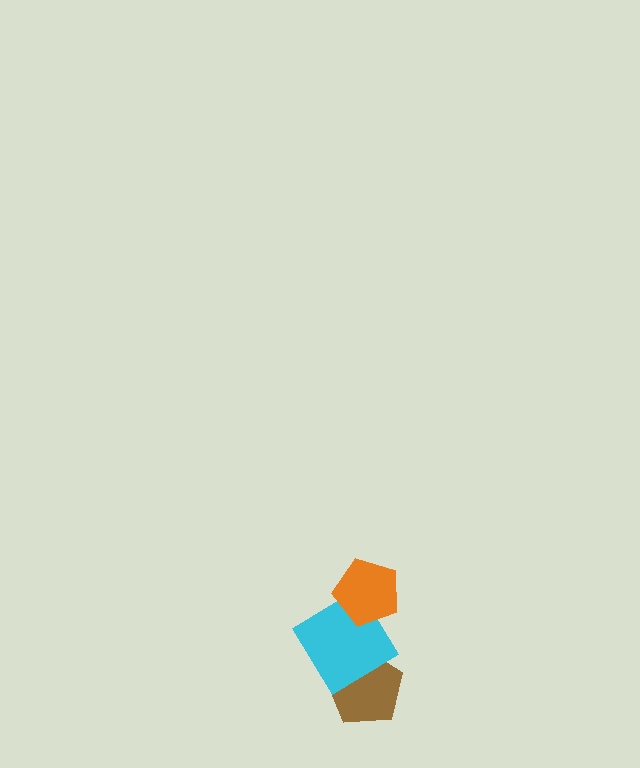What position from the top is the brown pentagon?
The brown pentagon is 3rd from the top.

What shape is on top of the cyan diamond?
The orange pentagon is on top of the cyan diamond.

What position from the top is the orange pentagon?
The orange pentagon is 1st from the top.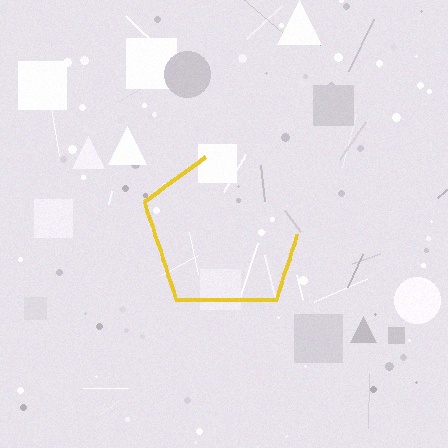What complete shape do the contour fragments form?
The contour fragments form a pentagon.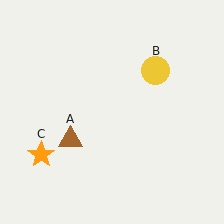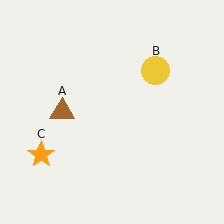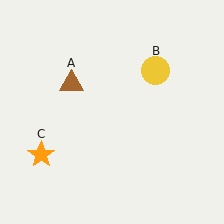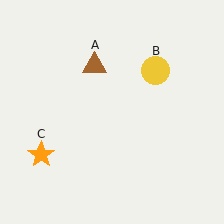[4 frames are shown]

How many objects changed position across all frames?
1 object changed position: brown triangle (object A).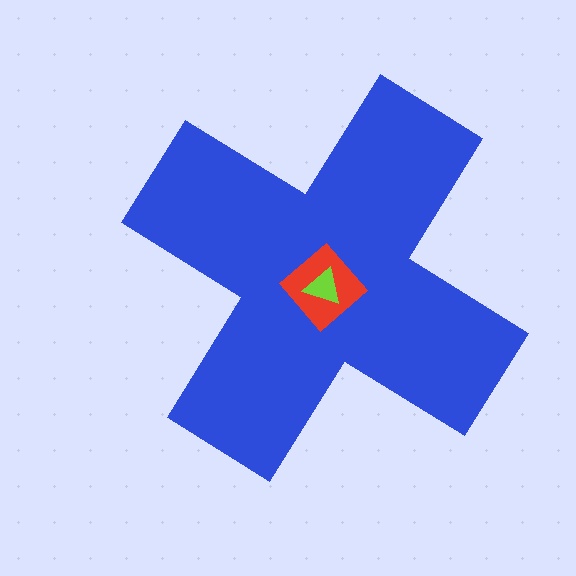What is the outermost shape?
The blue cross.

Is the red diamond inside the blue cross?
Yes.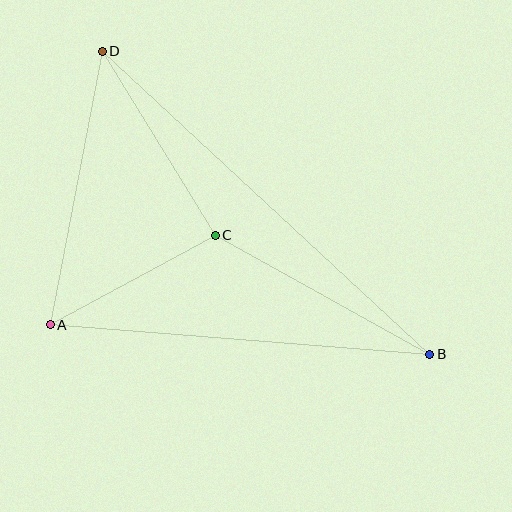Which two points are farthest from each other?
Points B and D are farthest from each other.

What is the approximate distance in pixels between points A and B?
The distance between A and B is approximately 381 pixels.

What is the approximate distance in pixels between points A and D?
The distance between A and D is approximately 278 pixels.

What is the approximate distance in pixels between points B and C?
The distance between B and C is approximately 245 pixels.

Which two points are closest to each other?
Points A and C are closest to each other.